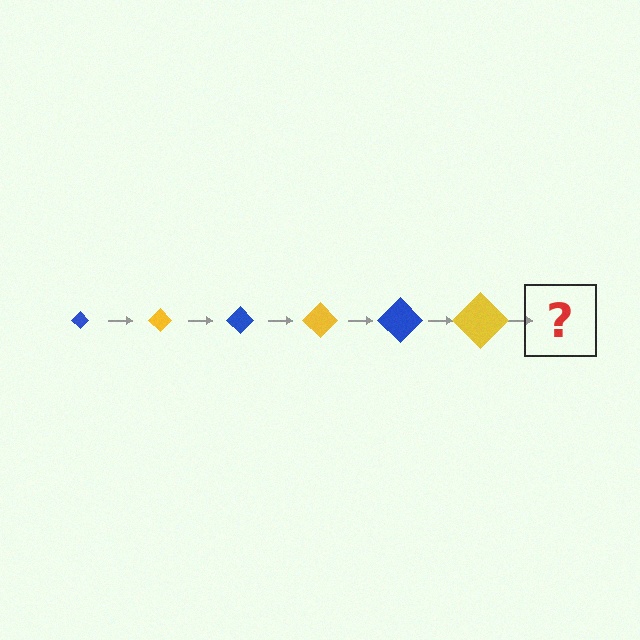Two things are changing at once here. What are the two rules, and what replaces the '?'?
The two rules are that the diamond grows larger each step and the color cycles through blue and yellow. The '?' should be a blue diamond, larger than the previous one.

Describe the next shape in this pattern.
It should be a blue diamond, larger than the previous one.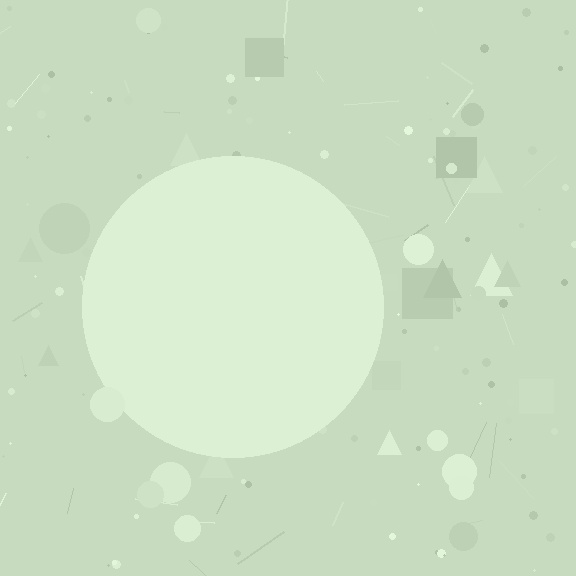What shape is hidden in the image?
A circle is hidden in the image.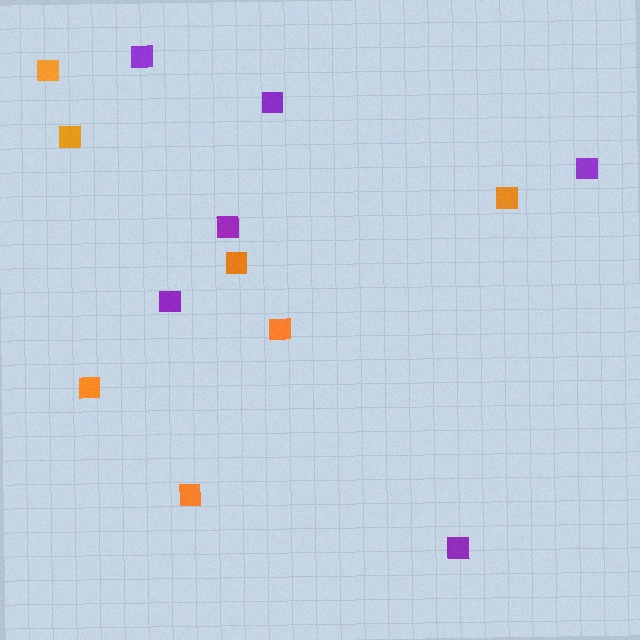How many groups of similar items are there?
There are 2 groups: one group of purple squares (6) and one group of orange squares (7).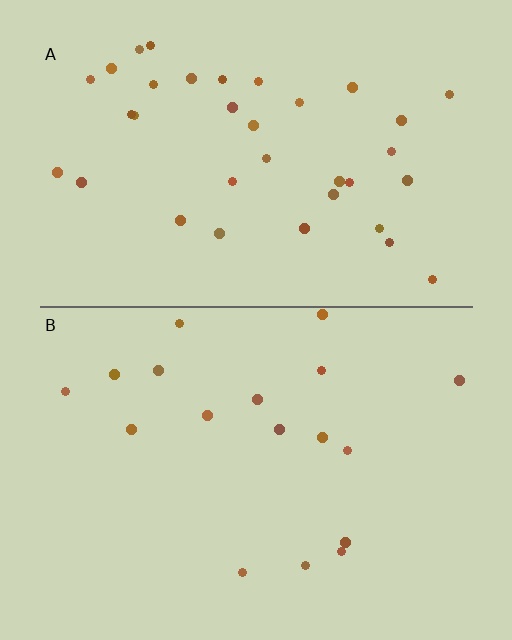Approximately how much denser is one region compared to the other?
Approximately 2.0× — region A over region B.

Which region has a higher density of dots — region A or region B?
A (the top).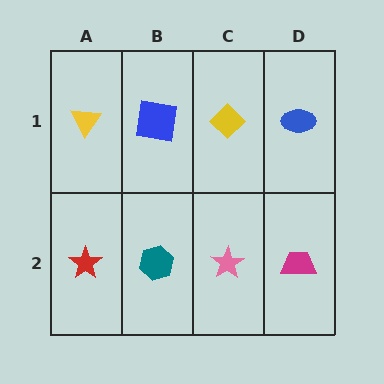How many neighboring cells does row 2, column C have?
3.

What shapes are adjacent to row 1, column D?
A magenta trapezoid (row 2, column D), a yellow diamond (row 1, column C).